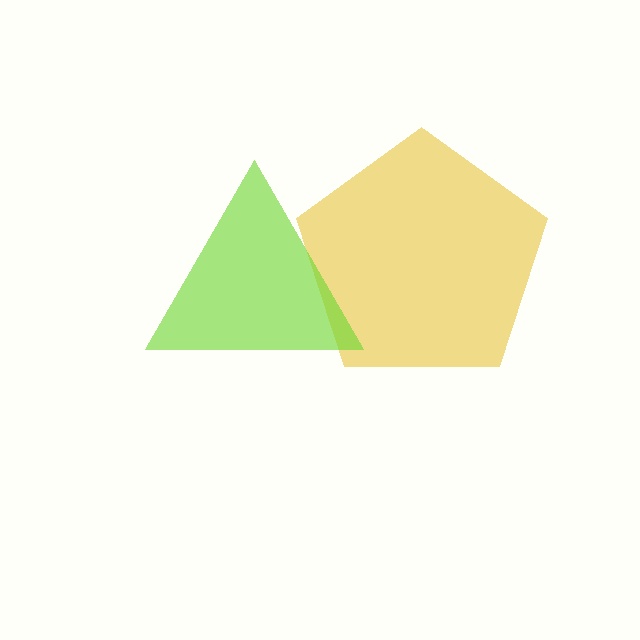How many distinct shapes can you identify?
There are 2 distinct shapes: a yellow pentagon, a lime triangle.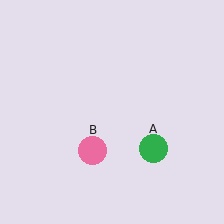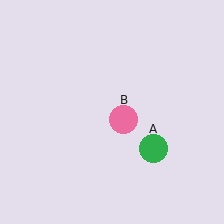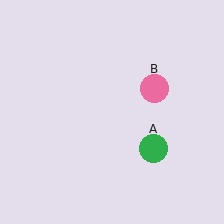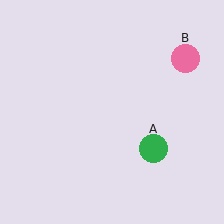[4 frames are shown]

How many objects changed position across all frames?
1 object changed position: pink circle (object B).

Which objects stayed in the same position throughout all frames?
Green circle (object A) remained stationary.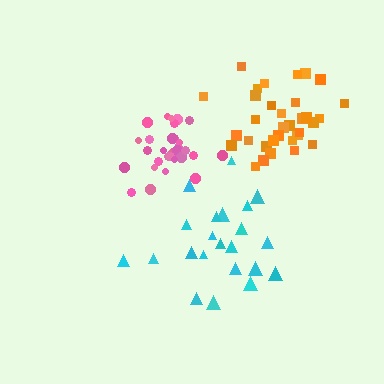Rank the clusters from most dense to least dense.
pink, orange, cyan.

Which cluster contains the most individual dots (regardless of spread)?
Orange (35).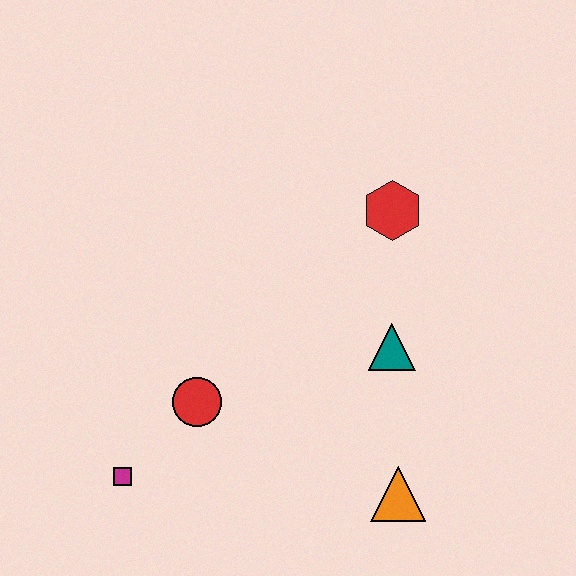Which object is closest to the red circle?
The magenta square is closest to the red circle.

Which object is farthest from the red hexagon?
The magenta square is farthest from the red hexagon.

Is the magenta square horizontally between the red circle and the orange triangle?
No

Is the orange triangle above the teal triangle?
No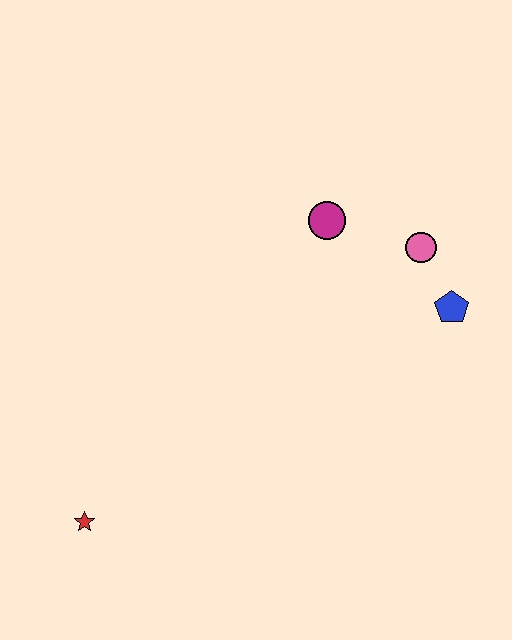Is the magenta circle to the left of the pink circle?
Yes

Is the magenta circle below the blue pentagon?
No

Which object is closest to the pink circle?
The blue pentagon is closest to the pink circle.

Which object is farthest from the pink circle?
The red star is farthest from the pink circle.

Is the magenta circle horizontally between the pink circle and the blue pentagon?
No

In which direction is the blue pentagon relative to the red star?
The blue pentagon is to the right of the red star.